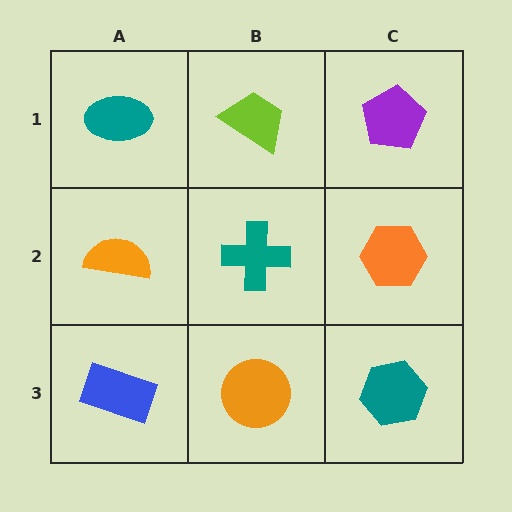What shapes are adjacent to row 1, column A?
An orange semicircle (row 2, column A), a lime trapezoid (row 1, column B).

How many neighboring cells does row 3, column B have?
3.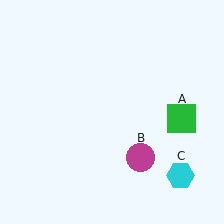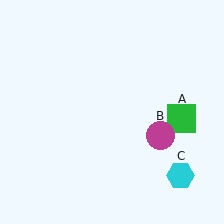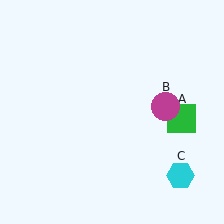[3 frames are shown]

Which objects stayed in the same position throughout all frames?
Green square (object A) and cyan hexagon (object C) remained stationary.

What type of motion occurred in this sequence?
The magenta circle (object B) rotated counterclockwise around the center of the scene.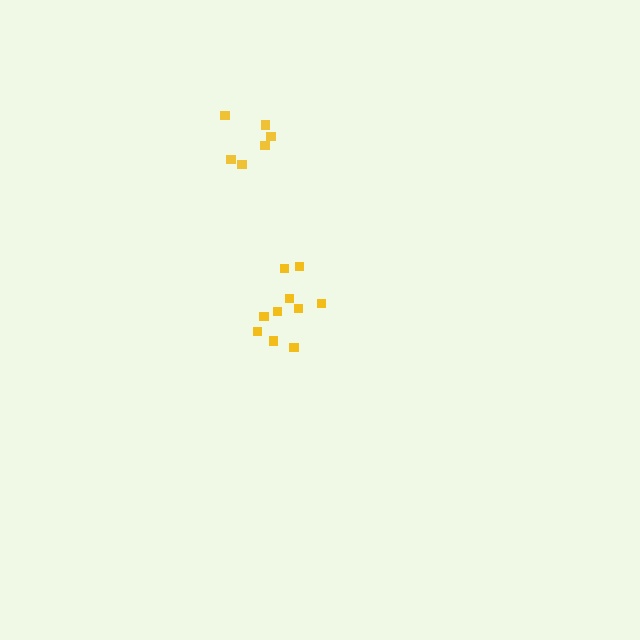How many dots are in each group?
Group 1: 10 dots, Group 2: 6 dots (16 total).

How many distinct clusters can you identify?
There are 2 distinct clusters.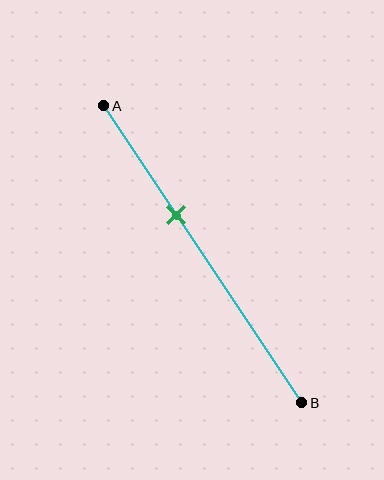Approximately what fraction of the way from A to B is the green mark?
The green mark is approximately 35% of the way from A to B.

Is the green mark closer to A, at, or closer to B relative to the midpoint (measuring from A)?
The green mark is closer to point A than the midpoint of segment AB.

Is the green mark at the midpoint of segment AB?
No, the mark is at about 35% from A, not at the 50% midpoint.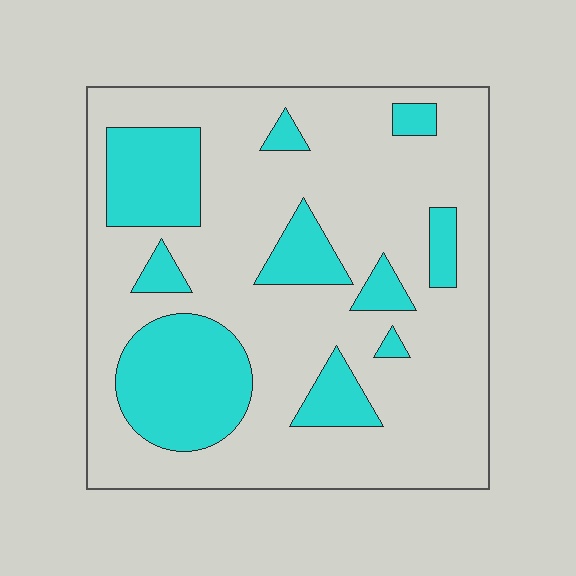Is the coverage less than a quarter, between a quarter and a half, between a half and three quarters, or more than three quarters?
Between a quarter and a half.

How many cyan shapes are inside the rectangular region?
10.